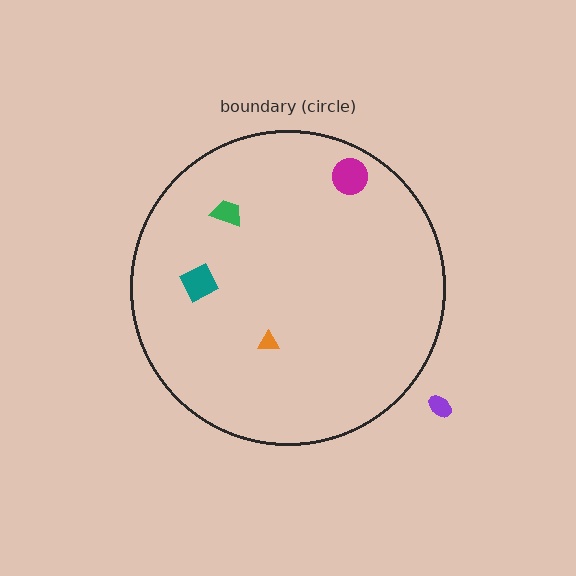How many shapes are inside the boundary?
4 inside, 1 outside.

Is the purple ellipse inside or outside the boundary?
Outside.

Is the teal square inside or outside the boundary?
Inside.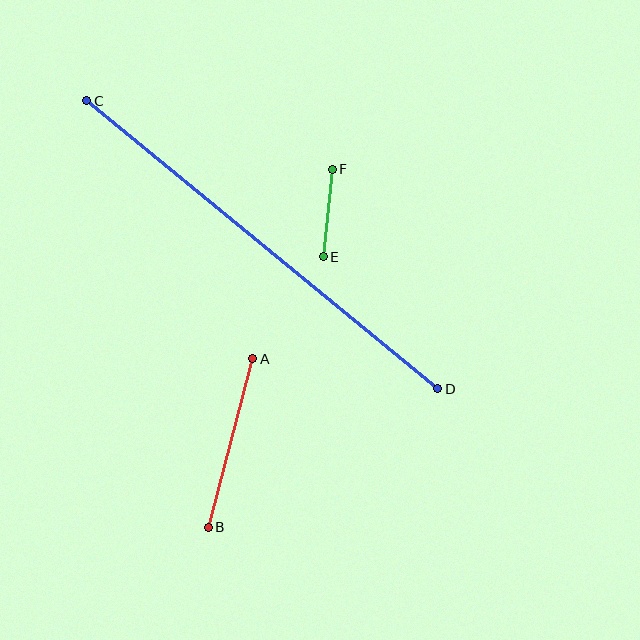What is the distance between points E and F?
The distance is approximately 88 pixels.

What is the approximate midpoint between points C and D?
The midpoint is at approximately (262, 245) pixels.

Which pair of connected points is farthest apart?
Points C and D are farthest apart.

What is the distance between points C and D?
The distance is approximately 454 pixels.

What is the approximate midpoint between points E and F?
The midpoint is at approximately (328, 213) pixels.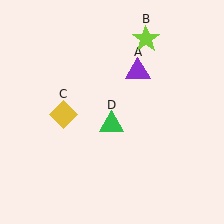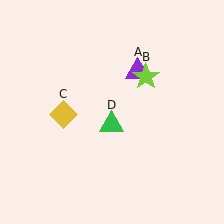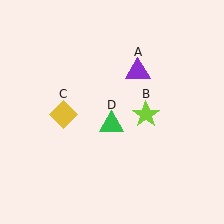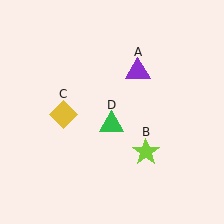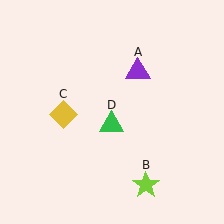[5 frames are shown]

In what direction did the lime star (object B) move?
The lime star (object B) moved down.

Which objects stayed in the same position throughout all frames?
Purple triangle (object A) and yellow diamond (object C) and green triangle (object D) remained stationary.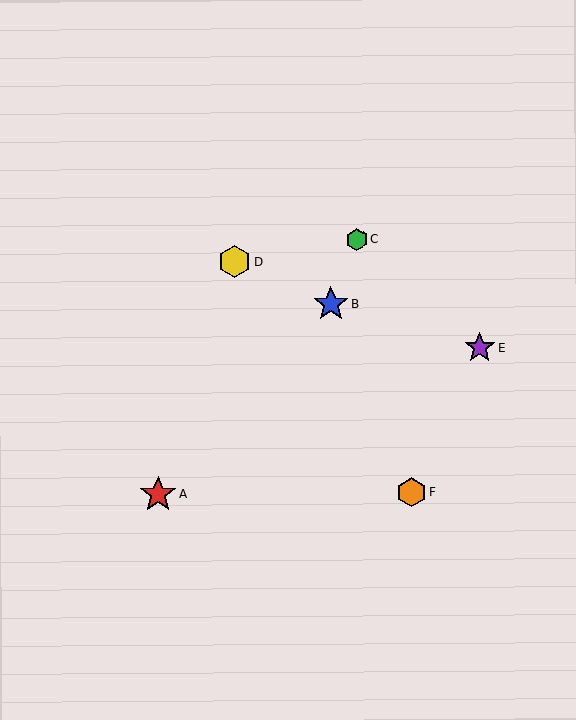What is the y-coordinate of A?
Object A is at y≈494.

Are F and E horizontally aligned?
No, F is at y≈493 and E is at y≈347.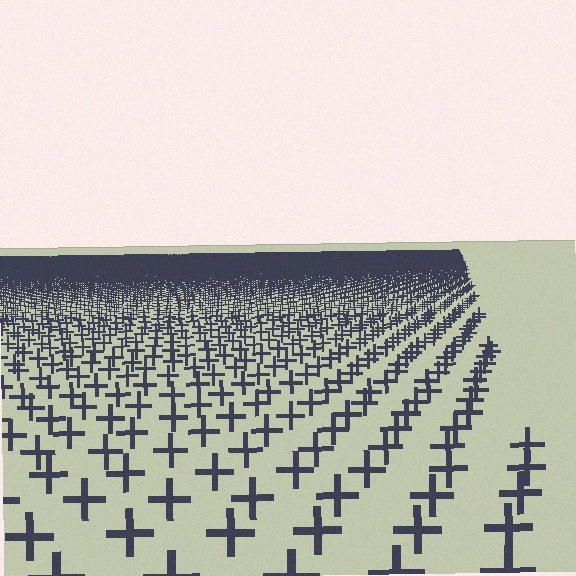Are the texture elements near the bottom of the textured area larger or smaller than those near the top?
Larger. Near the bottom, elements are closer to the viewer and appear at a bigger on-screen size.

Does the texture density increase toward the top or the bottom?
Density increases toward the top.